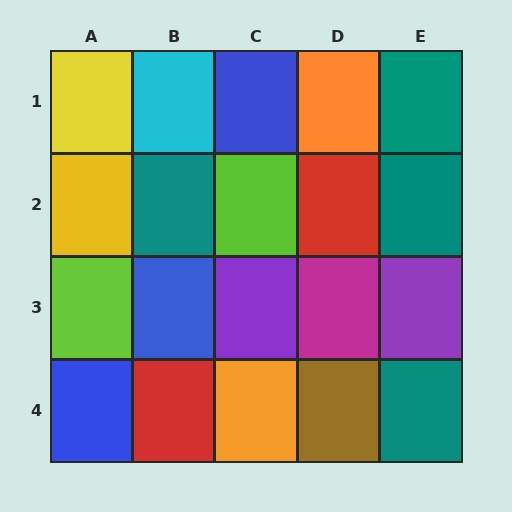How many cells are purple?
2 cells are purple.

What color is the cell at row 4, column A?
Blue.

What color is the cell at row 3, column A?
Lime.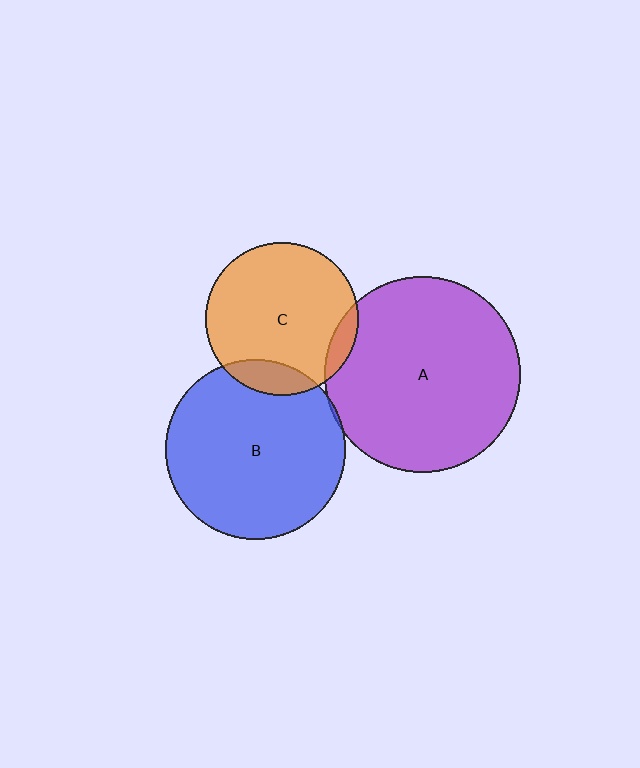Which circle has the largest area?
Circle A (purple).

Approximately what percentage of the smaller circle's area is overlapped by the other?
Approximately 10%.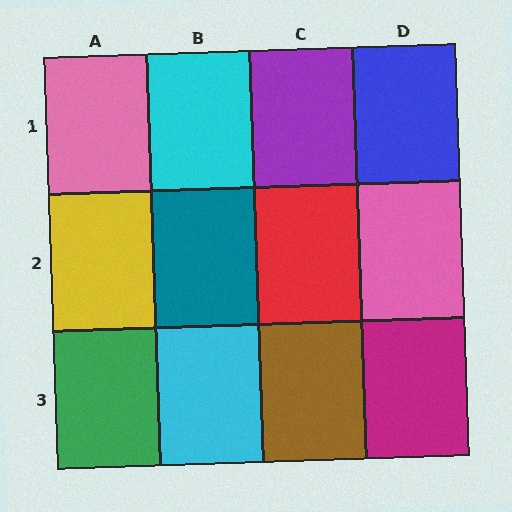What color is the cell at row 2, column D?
Pink.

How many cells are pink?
2 cells are pink.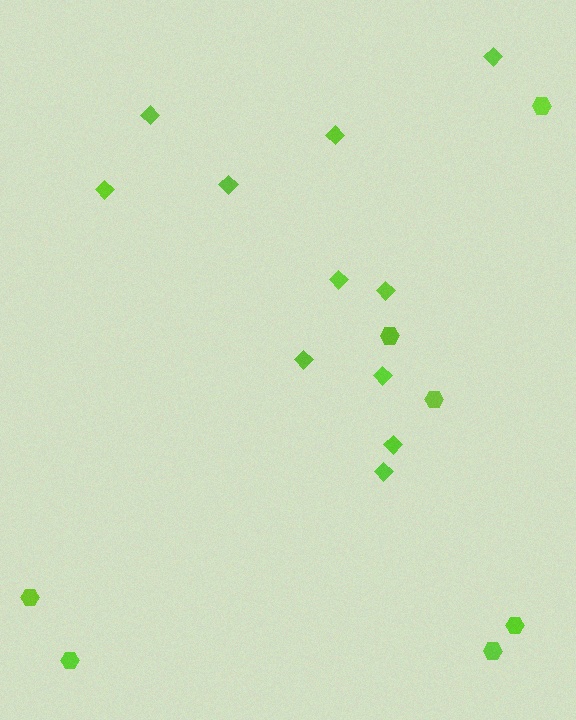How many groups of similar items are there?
There are 2 groups: one group of hexagons (7) and one group of diamonds (11).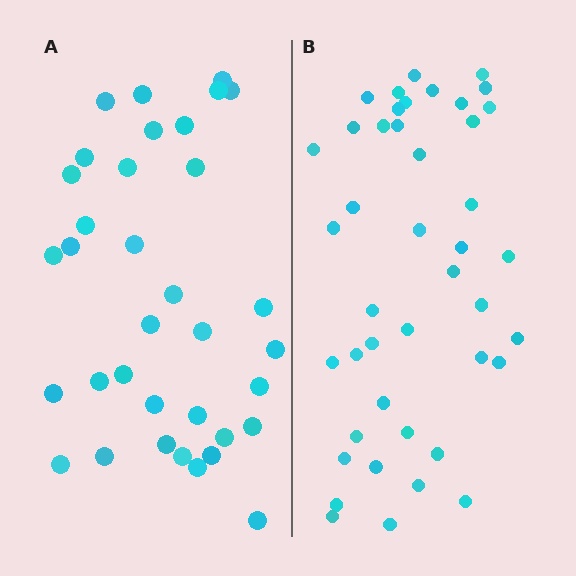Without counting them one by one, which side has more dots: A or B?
Region B (the right region) has more dots.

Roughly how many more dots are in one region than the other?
Region B has roughly 8 or so more dots than region A.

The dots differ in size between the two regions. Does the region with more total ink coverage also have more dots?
No. Region A has more total ink coverage because its dots are larger, but region B actually contains more individual dots. Total area can be misleading — the number of items is what matters here.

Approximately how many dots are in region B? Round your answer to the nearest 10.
About 40 dots. (The exact count is 43, which rounds to 40.)